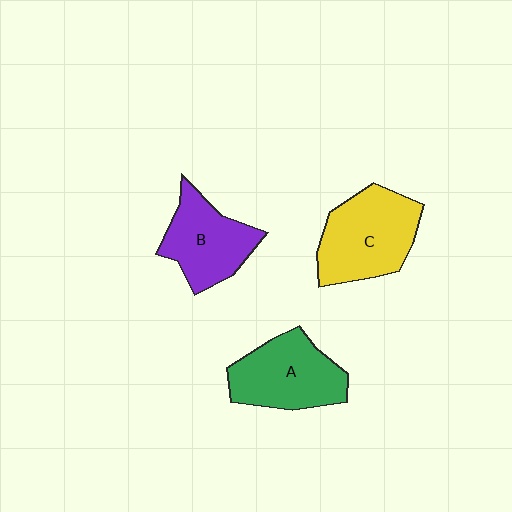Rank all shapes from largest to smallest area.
From largest to smallest: C (yellow), A (green), B (purple).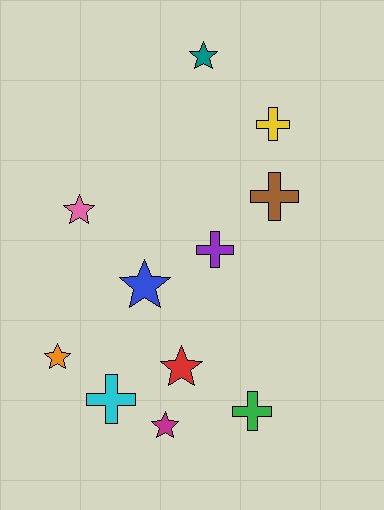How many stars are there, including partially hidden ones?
There are 6 stars.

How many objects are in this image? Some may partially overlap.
There are 11 objects.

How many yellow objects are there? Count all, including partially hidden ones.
There is 1 yellow object.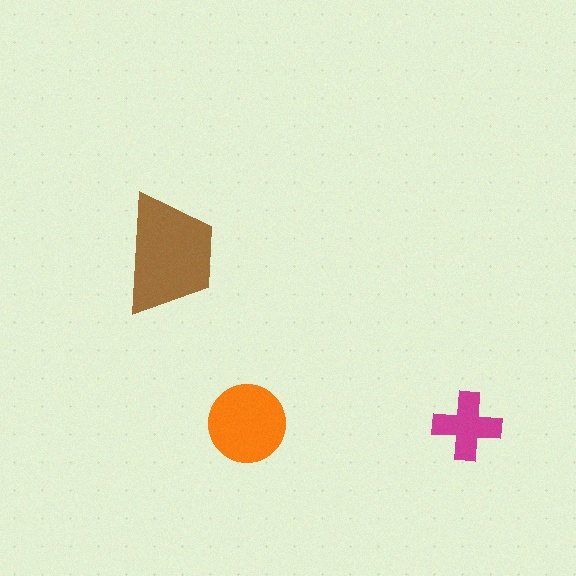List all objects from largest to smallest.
The brown trapezoid, the orange circle, the magenta cross.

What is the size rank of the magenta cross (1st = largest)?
3rd.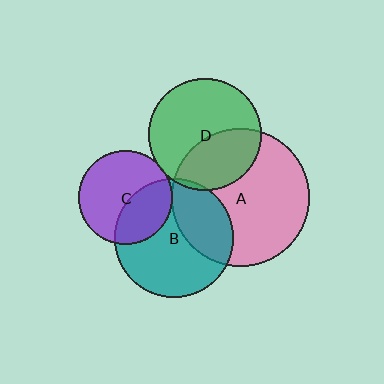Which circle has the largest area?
Circle A (pink).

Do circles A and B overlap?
Yes.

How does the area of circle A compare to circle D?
Approximately 1.5 times.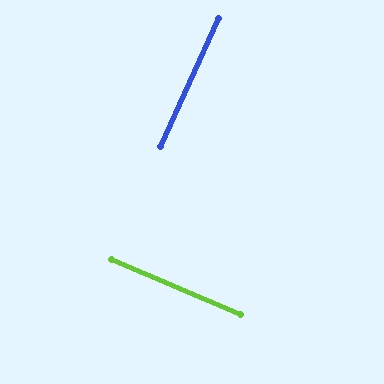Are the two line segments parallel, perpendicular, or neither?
Perpendicular — they meet at approximately 89°.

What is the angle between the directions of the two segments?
Approximately 89 degrees.